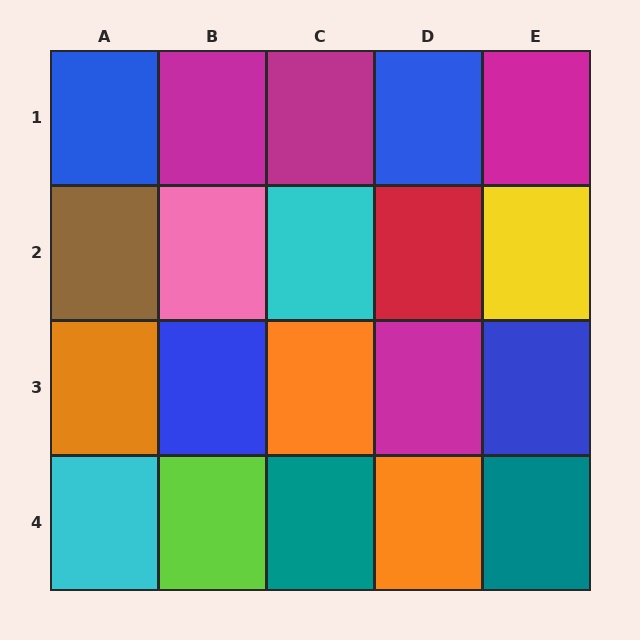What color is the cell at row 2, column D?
Red.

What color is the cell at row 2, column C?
Cyan.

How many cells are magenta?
4 cells are magenta.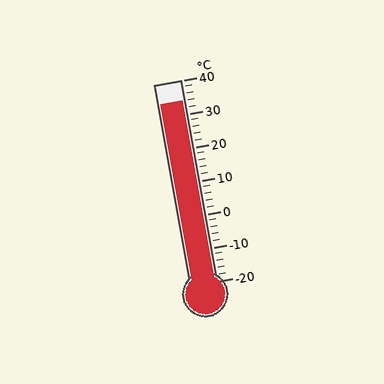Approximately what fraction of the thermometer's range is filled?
The thermometer is filled to approximately 90% of its range.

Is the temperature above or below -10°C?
The temperature is above -10°C.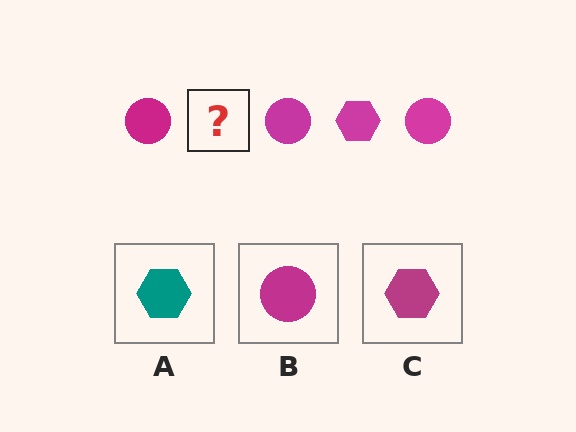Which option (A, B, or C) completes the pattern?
C.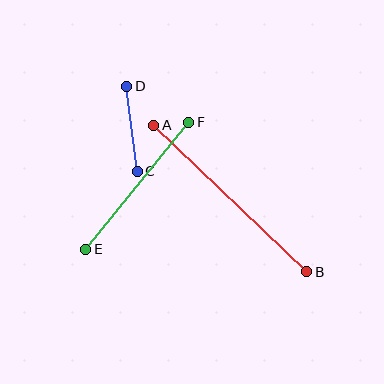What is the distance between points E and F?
The distance is approximately 164 pixels.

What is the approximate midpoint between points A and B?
The midpoint is at approximately (230, 199) pixels.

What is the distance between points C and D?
The distance is approximately 86 pixels.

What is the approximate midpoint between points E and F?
The midpoint is at approximately (137, 186) pixels.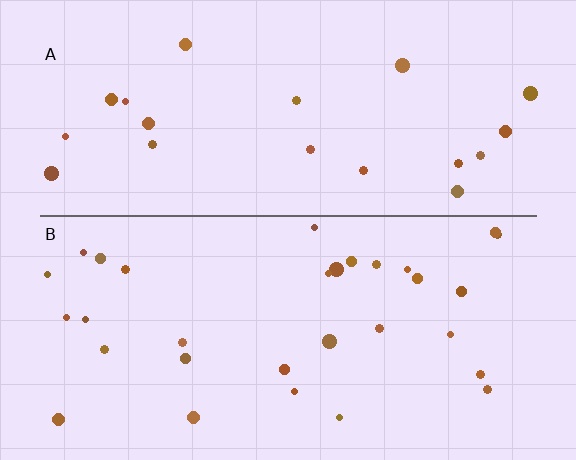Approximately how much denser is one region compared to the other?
Approximately 1.5× — region B over region A.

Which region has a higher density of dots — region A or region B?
B (the bottom).